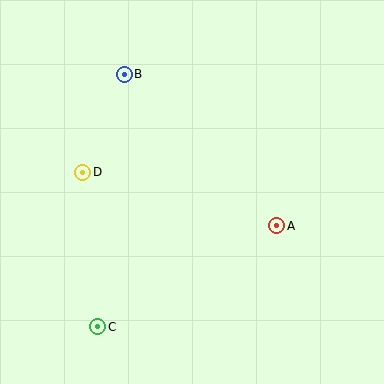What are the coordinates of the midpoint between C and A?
The midpoint between C and A is at (187, 276).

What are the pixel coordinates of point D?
Point D is at (83, 172).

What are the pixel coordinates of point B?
Point B is at (124, 74).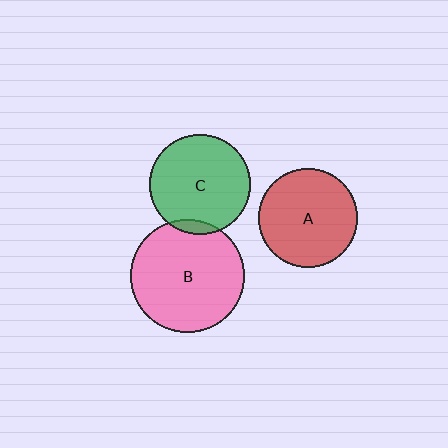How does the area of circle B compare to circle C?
Approximately 1.3 times.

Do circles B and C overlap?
Yes.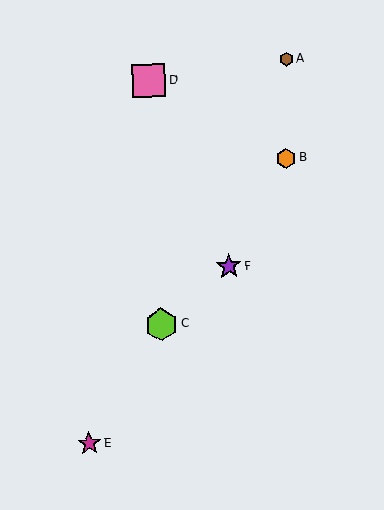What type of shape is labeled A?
Shape A is a brown hexagon.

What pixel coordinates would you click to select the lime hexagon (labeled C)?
Click at (162, 324) to select the lime hexagon C.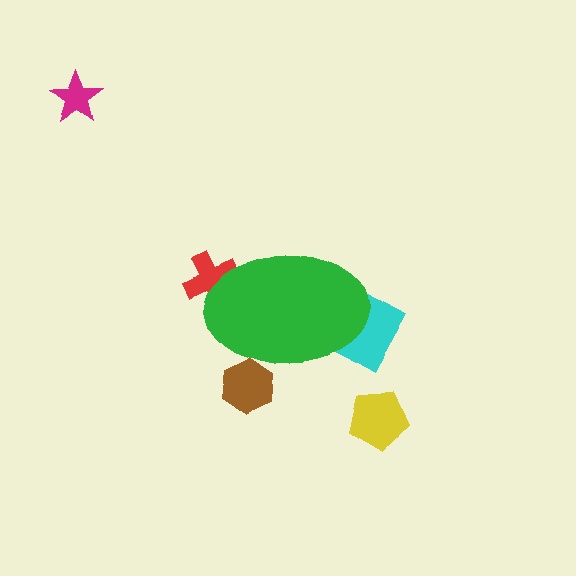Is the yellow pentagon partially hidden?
No, the yellow pentagon is fully visible.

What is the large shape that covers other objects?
A green ellipse.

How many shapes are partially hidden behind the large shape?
3 shapes are partially hidden.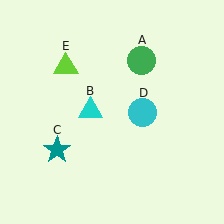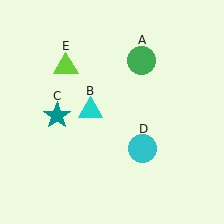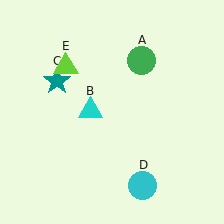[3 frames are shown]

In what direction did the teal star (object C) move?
The teal star (object C) moved up.